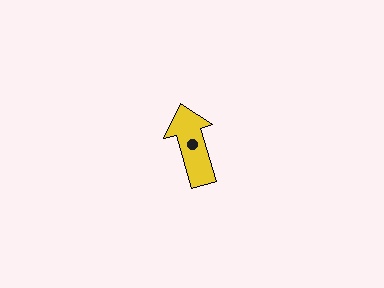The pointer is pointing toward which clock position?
Roughly 11 o'clock.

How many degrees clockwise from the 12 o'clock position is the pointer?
Approximately 344 degrees.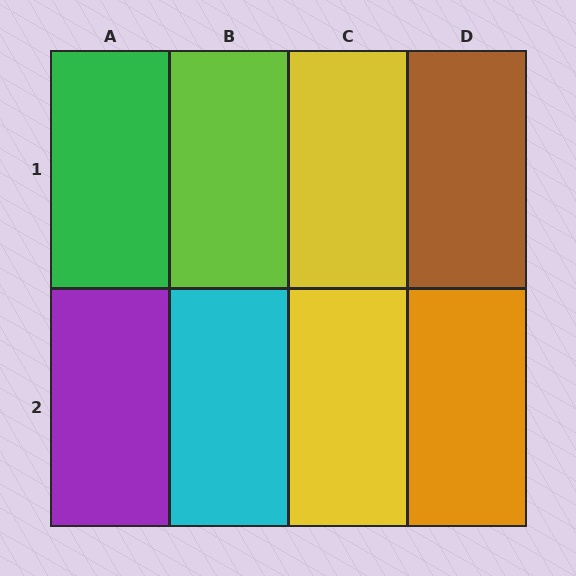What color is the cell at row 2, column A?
Purple.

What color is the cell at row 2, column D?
Orange.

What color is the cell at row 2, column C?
Yellow.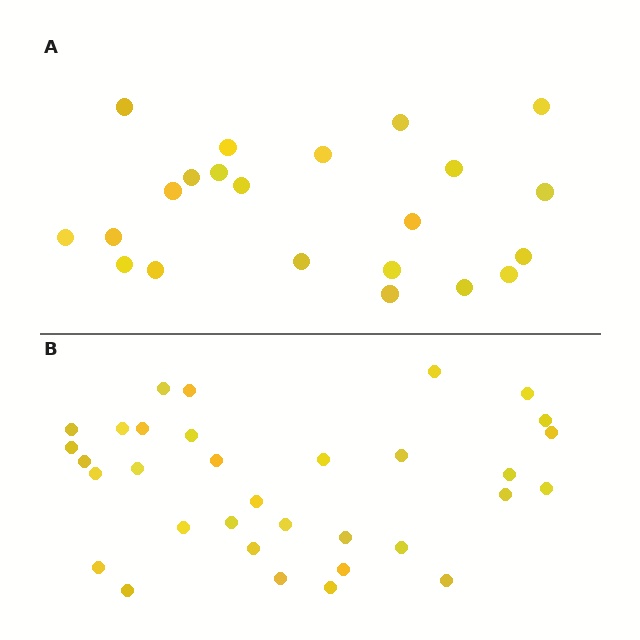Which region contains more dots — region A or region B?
Region B (the bottom region) has more dots.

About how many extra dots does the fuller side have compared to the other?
Region B has roughly 12 or so more dots than region A.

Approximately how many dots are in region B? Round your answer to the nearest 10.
About 30 dots. (The exact count is 33, which rounds to 30.)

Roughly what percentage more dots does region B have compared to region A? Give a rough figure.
About 50% more.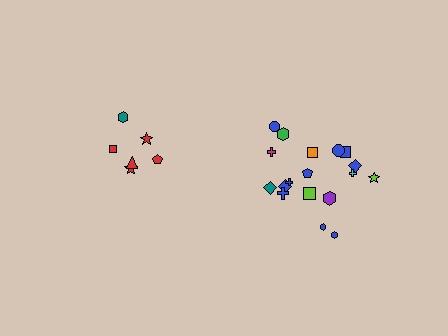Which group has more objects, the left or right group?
The right group.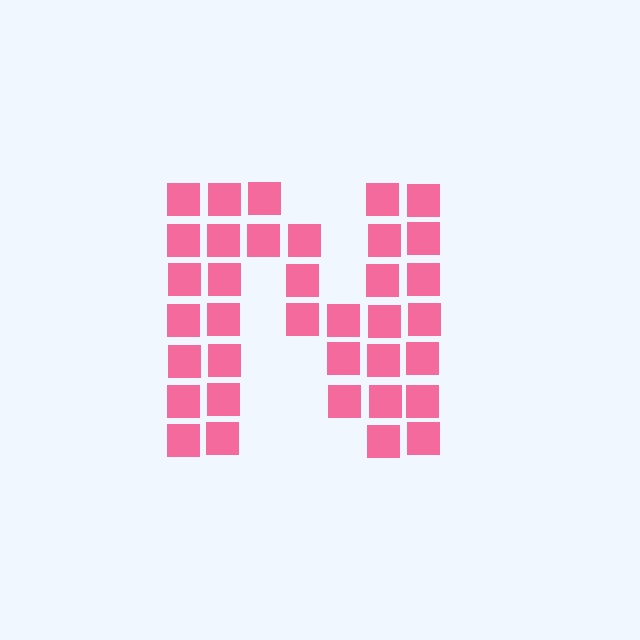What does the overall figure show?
The overall figure shows the letter N.